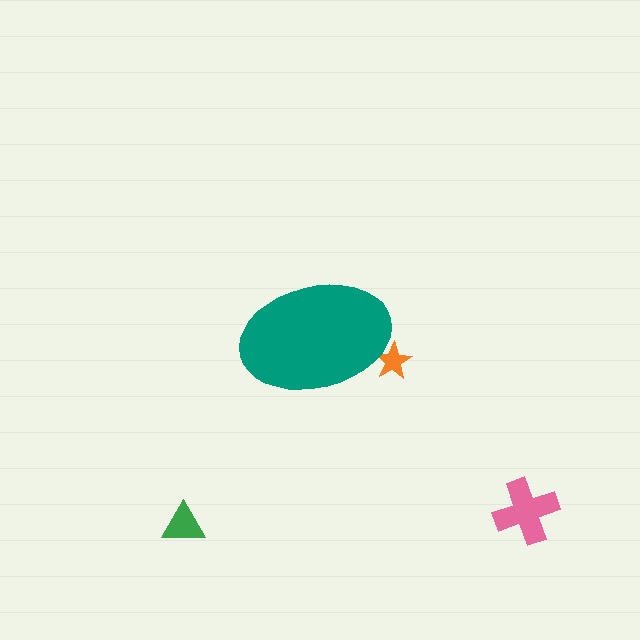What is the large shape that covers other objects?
A teal ellipse.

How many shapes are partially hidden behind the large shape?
1 shape is partially hidden.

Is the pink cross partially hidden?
No, the pink cross is fully visible.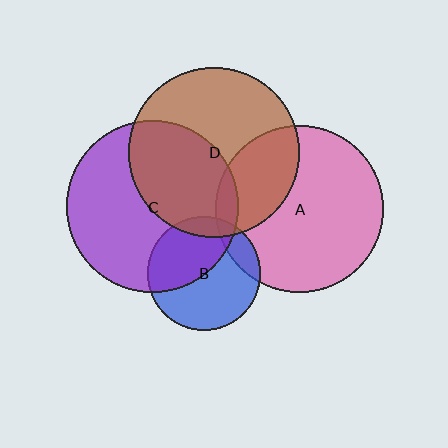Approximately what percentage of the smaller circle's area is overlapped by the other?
Approximately 45%.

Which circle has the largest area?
Circle C (purple).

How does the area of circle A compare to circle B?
Approximately 2.2 times.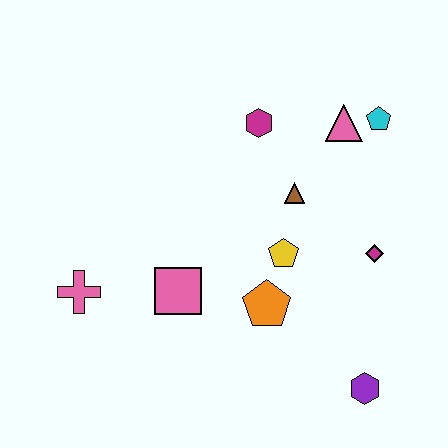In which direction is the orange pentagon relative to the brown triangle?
The orange pentagon is below the brown triangle.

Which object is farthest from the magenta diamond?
The pink cross is farthest from the magenta diamond.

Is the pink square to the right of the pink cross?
Yes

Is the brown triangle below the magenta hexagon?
Yes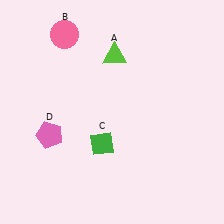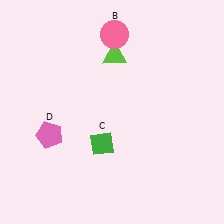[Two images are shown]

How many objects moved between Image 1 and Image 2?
1 object moved between the two images.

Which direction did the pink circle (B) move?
The pink circle (B) moved right.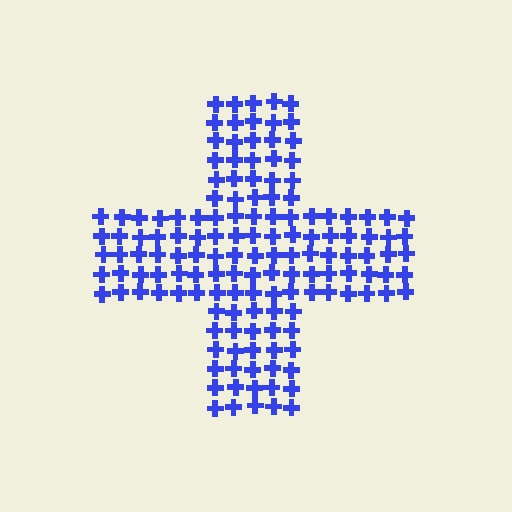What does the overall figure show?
The overall figure shows a cross.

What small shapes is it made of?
It is made of small crosses.